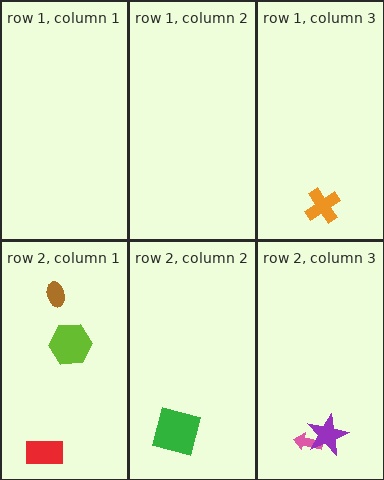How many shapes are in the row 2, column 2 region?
1.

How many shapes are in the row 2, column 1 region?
3.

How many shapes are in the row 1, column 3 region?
1.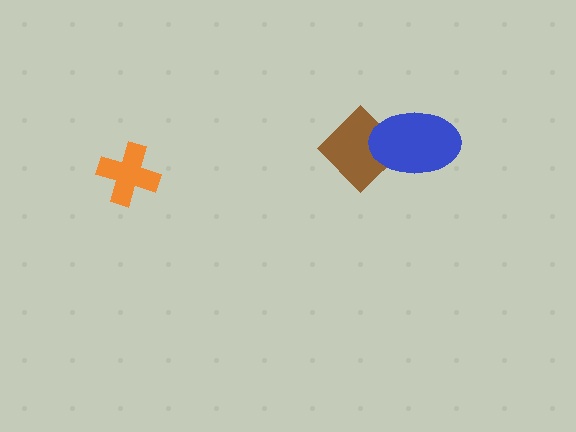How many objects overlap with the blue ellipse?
1 object overlaps with the blue ellipse.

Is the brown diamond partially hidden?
Yes, it is partially covered by another shape.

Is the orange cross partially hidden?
No, no other shape covers it.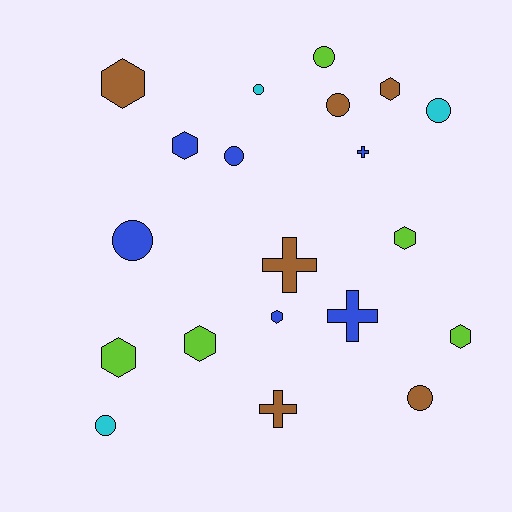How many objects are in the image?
There are 20 objects.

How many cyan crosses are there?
There are no cyan crosses.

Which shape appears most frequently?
Circle, with 8 objects.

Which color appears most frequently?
Brown, with 6 objects.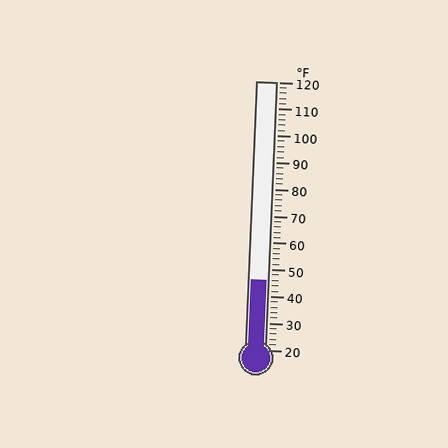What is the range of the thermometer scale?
The thermometer scale ranges from 20°F to 120°F.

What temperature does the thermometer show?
The thermometer shows approximately 46°F.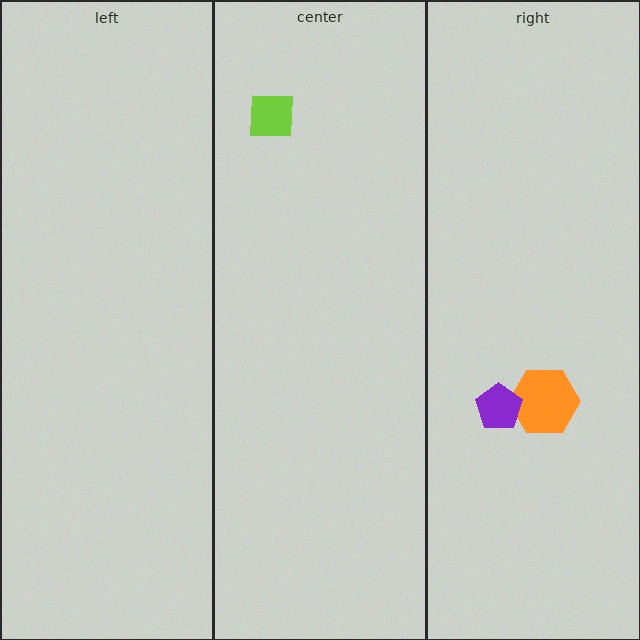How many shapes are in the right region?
2.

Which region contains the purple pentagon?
The right region.